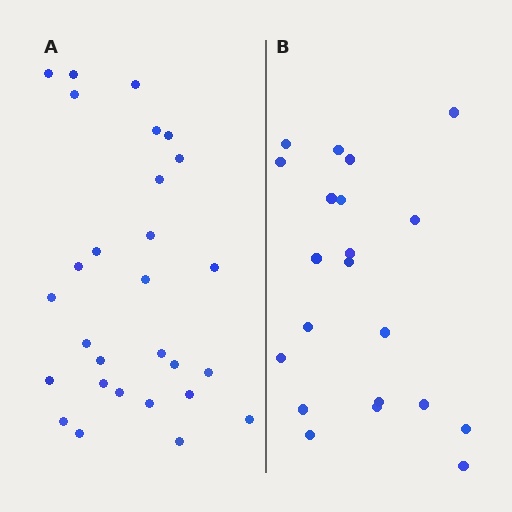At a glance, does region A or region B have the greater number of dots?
Region A (the left region) has more dots.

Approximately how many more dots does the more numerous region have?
Region A has roughly 8 or so more dots than region B.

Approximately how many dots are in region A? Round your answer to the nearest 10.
About 30 dots. (The exact count is 28, which rounds to 30.)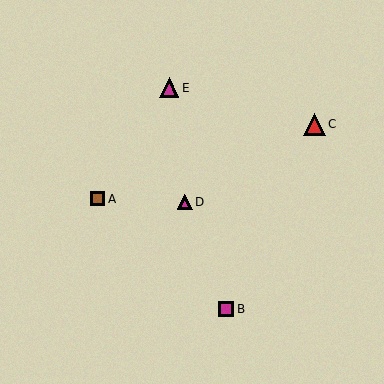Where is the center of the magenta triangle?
The center of the magenta triangle is at (185, 202).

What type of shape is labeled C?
Shape C is a red triangle.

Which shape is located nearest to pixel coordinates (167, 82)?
The magenta triangle (labeled E) at (169, 88) is nearest to that location.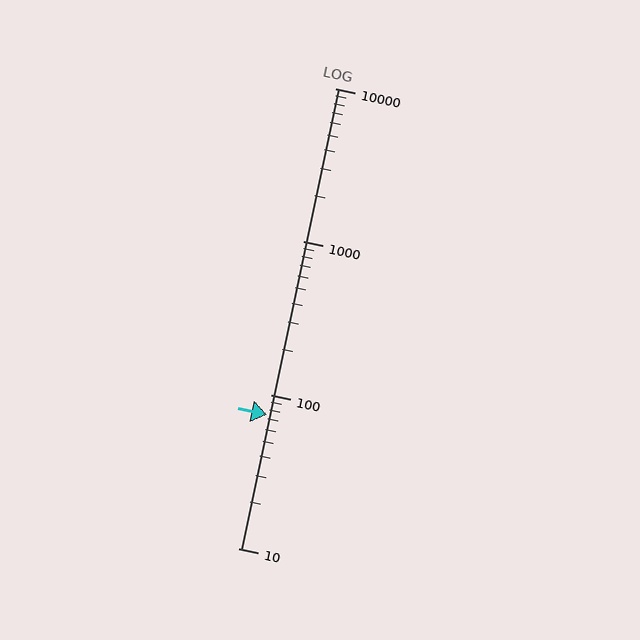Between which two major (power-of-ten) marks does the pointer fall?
The pointer is between 10 and 100.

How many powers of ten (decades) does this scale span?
The scale spans 3 decades, from 10 to 10000.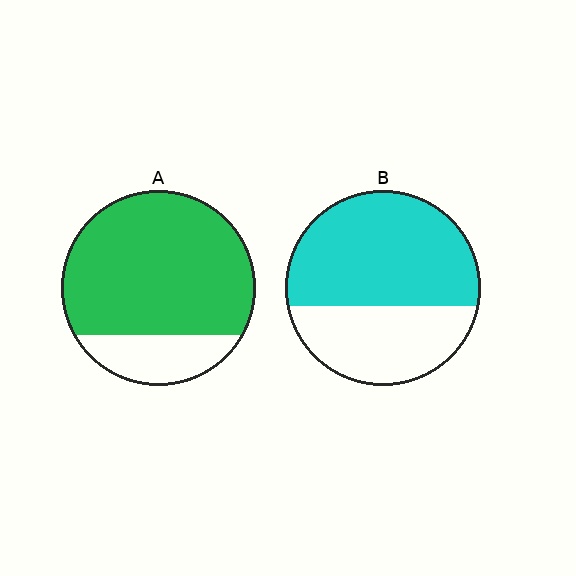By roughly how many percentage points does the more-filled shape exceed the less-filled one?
By roughly 20 percentage points (A over B).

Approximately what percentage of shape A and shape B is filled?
A is approximately 80% and B is approximately 60%.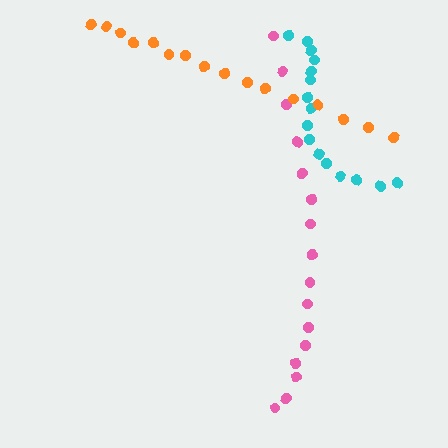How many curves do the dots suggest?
There are 3 distinct paths.